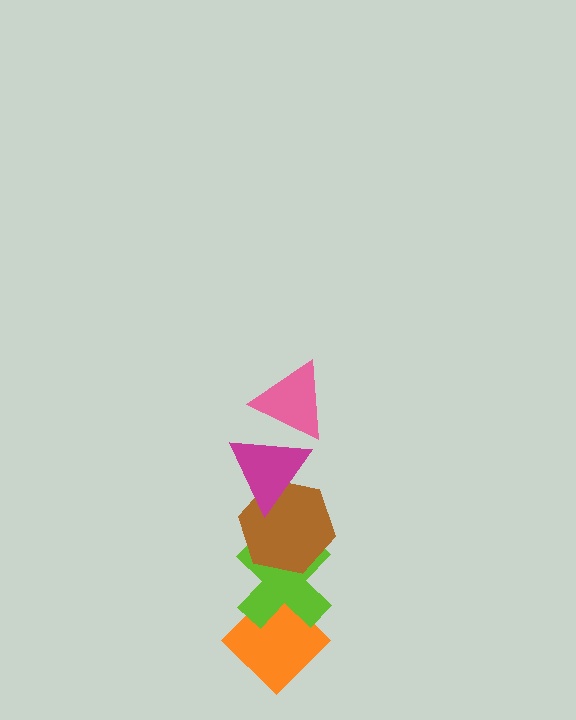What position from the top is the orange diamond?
The orange diamond is 5th from the top.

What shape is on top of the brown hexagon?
The magenta triangle is on top of the brown hexagon.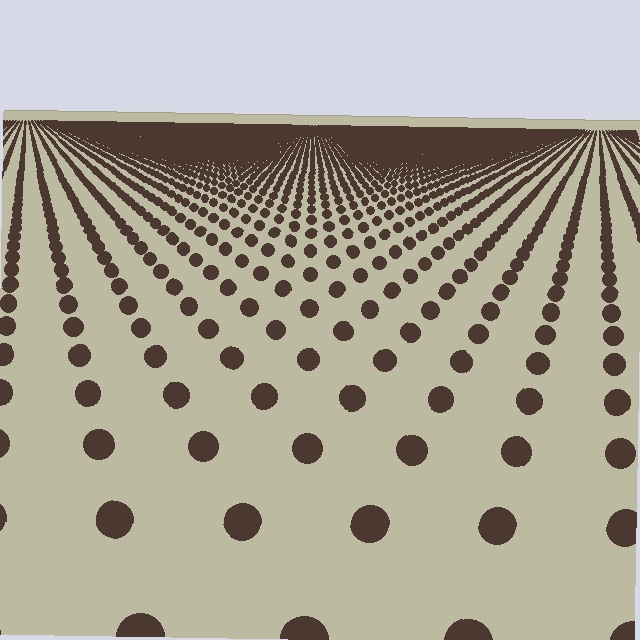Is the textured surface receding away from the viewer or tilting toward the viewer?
The surface is receding away from the viewer. Texture elements get smaller and denser toward the top.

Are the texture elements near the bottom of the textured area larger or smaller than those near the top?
Larger. Near the bottom, elements are closer to the viewer and appear at a bigger on-screen size.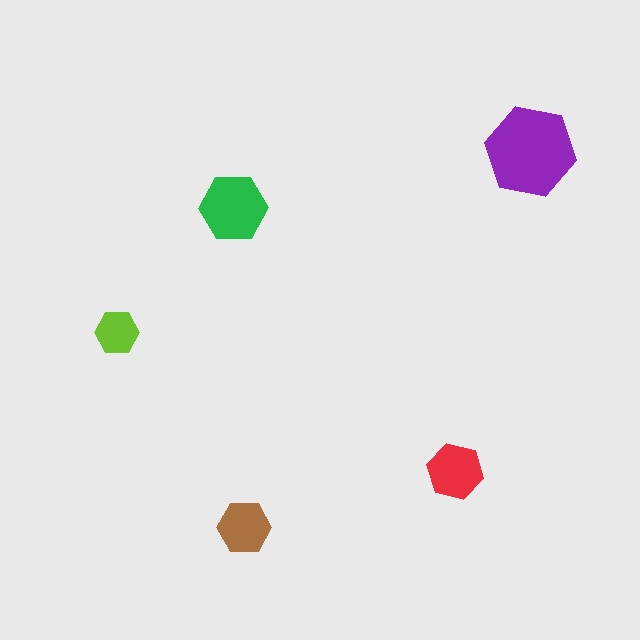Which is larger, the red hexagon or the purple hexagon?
The purple one.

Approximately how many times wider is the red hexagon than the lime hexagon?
About 1.5 times wider.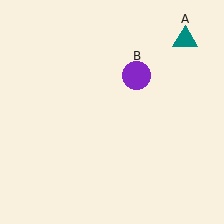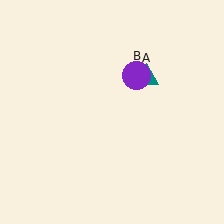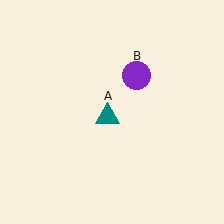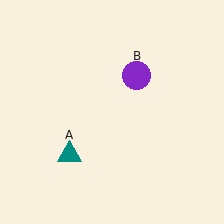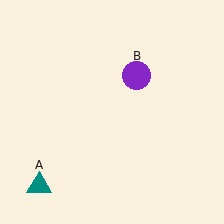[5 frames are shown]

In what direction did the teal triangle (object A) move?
The teal triangle (object A) moved down and to the left.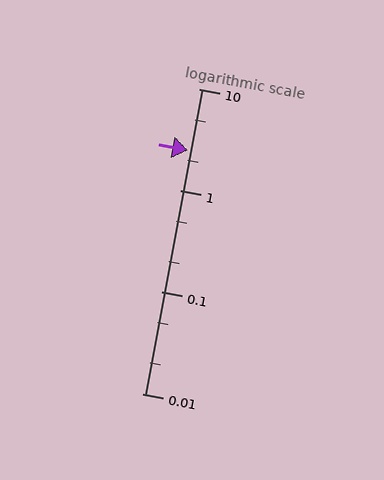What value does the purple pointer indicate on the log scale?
The pointer indicates approximately 2.5.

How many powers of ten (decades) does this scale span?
The scale spans 3 decades, from 0.01 to 10.